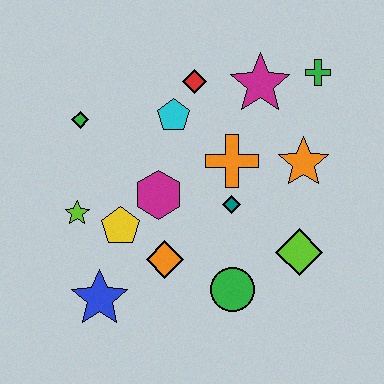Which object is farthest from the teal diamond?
The green diamond is farthest from the teal diamond.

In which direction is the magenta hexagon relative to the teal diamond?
The magenta hexagon is to the left of the teal diamond.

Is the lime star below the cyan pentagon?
Yes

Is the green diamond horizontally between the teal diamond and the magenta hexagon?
No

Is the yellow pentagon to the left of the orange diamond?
Yes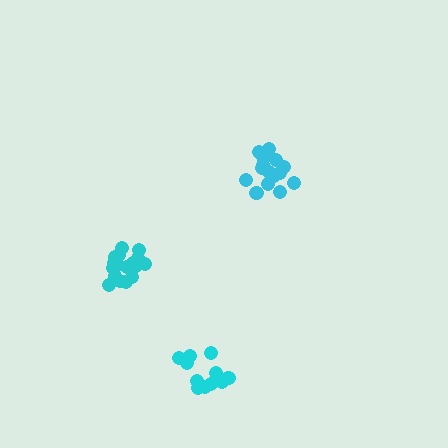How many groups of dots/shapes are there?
There are 3 groups.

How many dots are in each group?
Group 1: 13 dots, Group 2: 17 dots, Group 3: 16 dots (46 total).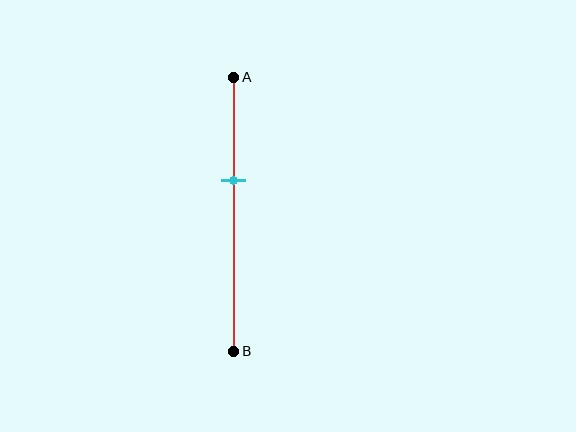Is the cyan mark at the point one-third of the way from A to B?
No, the mark is at about 40% from A, not at the 33% one-third point.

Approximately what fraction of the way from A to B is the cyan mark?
The cyan mark is approximately 40% of the way from A to B.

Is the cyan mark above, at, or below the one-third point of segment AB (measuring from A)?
The cyan mark is below the one-third point of segment AB.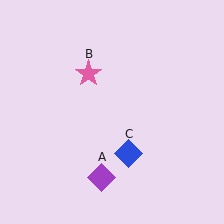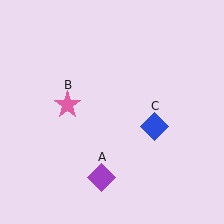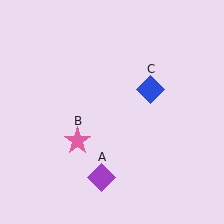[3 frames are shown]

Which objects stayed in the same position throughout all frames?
Purple diamond (object A) remained stationary.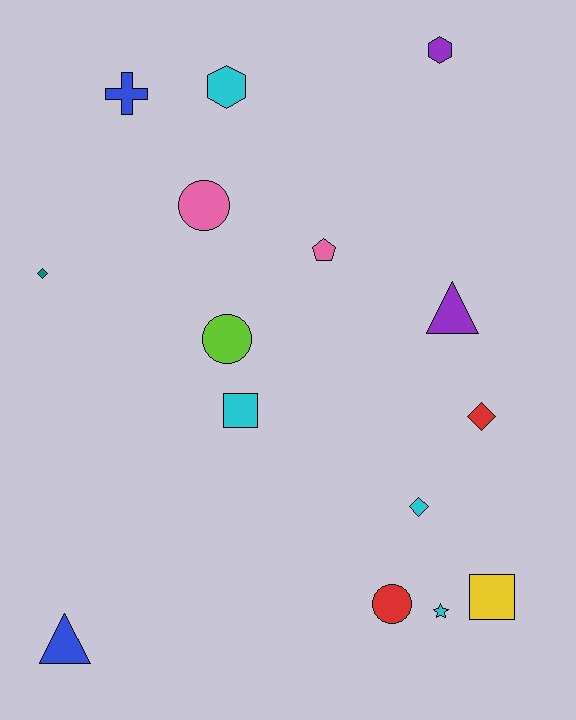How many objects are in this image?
There are 15 objects.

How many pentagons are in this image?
There is 1 pentagon.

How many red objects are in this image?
There are 2 red objects.